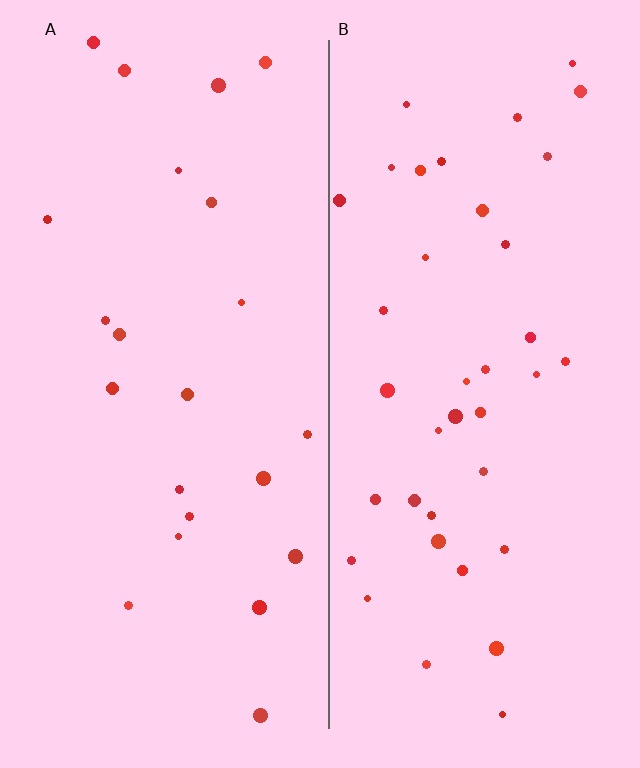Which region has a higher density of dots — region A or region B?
B (the right).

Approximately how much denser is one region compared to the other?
Approximately 1.7× — region B over region A.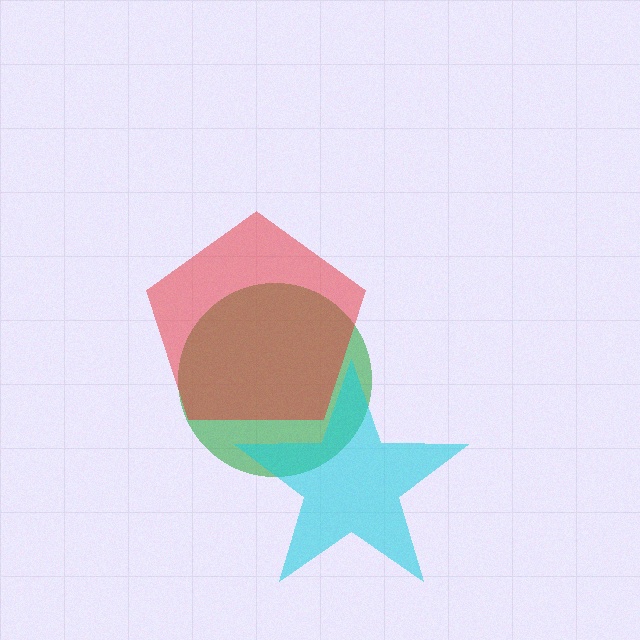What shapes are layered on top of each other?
The layered shapes are: a green circle, a red pentagon, a cyan star.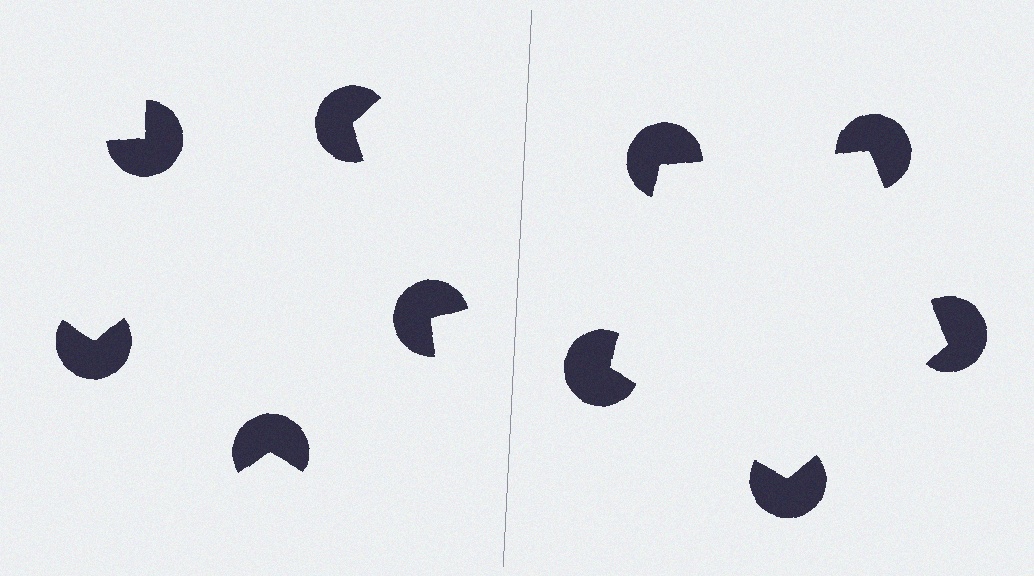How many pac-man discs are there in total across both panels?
10 — 5 on each side.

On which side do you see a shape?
An illusory pentagon appears on the right side. On the left side the wedge cuts are rotated, so no coherent shape forms.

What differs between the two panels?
The pac-man discs are positioned identically on both sides; only the wedge orientations differ. On the right they align to a pentagon; on the left they are misaligned.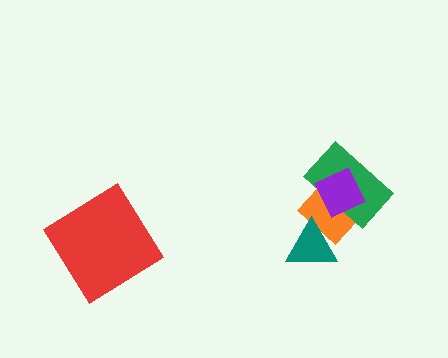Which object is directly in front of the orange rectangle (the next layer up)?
The green rectangle is directly in front of the orange rectangle.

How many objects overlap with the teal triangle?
1 object overlaps with the teal triangle.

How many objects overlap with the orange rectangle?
3 objects overlap with the orange rectangle.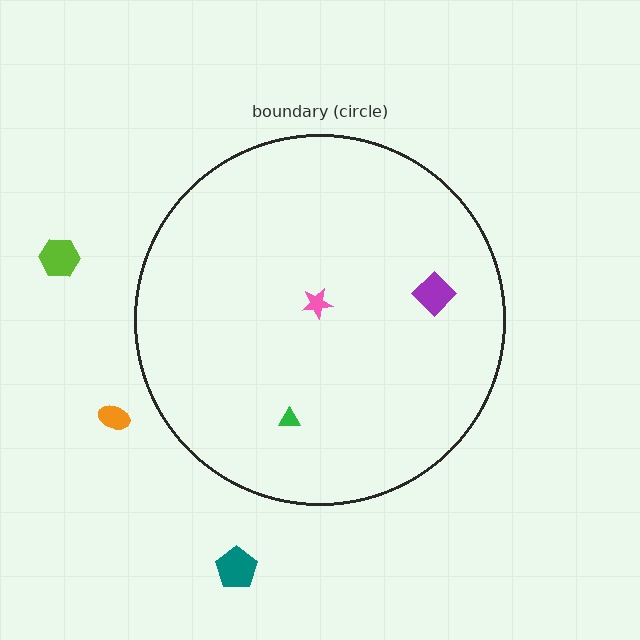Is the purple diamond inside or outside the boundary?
Inside.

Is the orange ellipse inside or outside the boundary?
Outside.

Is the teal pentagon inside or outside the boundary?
Outside.